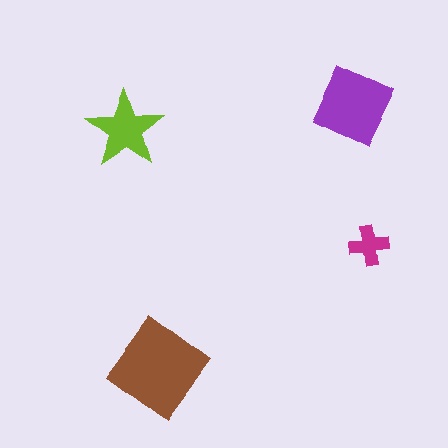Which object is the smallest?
The magenta cross.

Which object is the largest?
The brown diamond.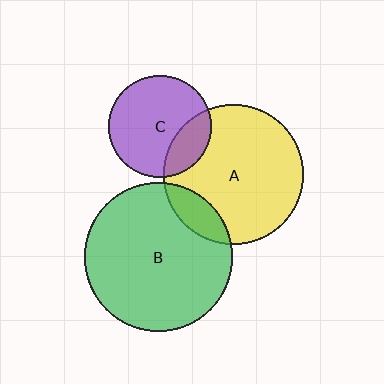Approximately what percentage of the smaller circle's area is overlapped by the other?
Approximately 25%.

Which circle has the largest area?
Circle B (green).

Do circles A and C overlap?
Yes.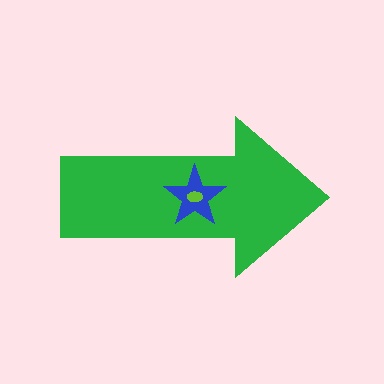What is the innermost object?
The lime ellipse.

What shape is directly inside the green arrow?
The blue star.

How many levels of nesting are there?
3.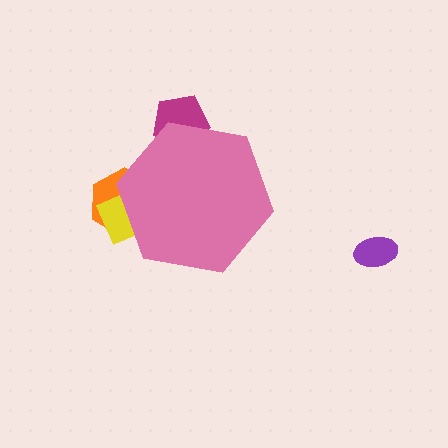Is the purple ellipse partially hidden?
No, the purple ellipse is fully visible.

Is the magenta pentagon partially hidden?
Yes, the magenta pentagon is partially hidden behind the pink hexagon.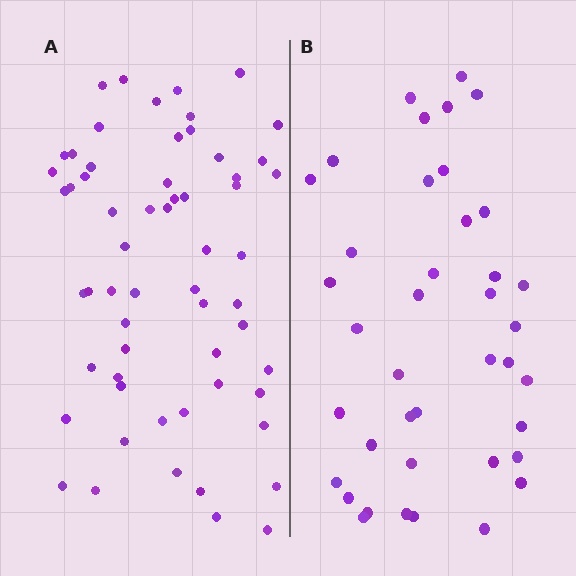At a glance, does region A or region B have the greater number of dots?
Region A (the left region) has more dots.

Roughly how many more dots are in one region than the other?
Region A has approximately 20 more dots than region B.